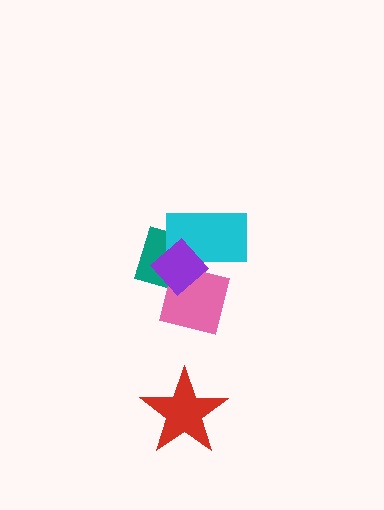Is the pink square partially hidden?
Yes, it is partially covered by another shape.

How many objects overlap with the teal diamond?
3 objects overlap with the teal diamond.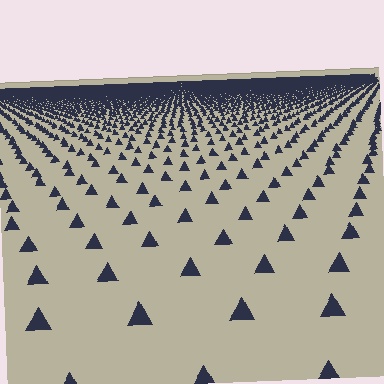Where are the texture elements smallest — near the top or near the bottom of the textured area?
Near the top.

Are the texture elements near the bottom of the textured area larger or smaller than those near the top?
Larger. Near the bottom, elements are closer to the viewer and appear at a bigger on-screen size.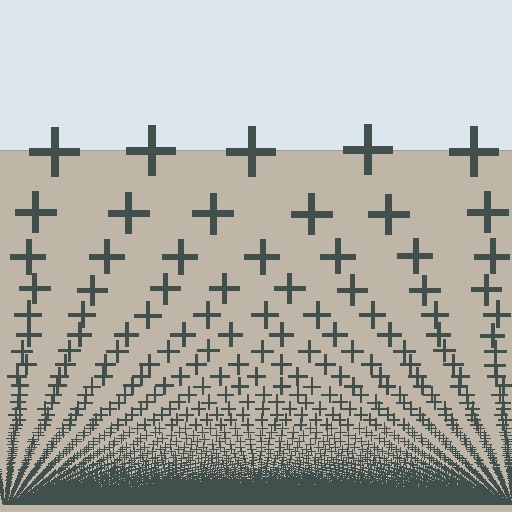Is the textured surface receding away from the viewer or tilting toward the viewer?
The surface appears to tilt toward the viewer. Texture elements get larger and sparser toward the top.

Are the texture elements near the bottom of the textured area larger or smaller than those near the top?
Smaller. The gradient is inverted — elements near the bottom are smaller and denser.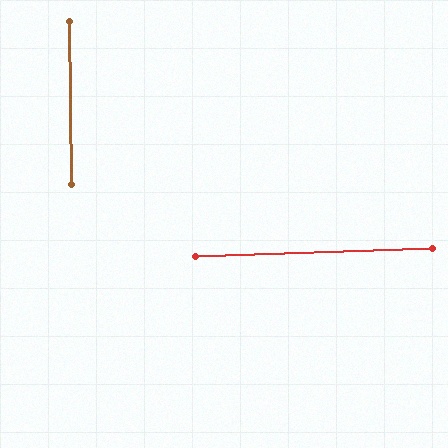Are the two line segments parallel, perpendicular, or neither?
Perpendicular — they meet at approximately 89°.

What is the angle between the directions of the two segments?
Approximately 89 degrees.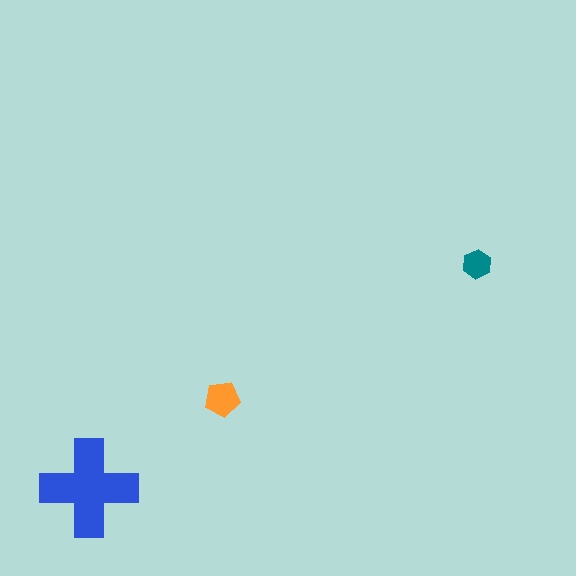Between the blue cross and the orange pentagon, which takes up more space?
The blue cross.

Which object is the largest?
The blue cross.